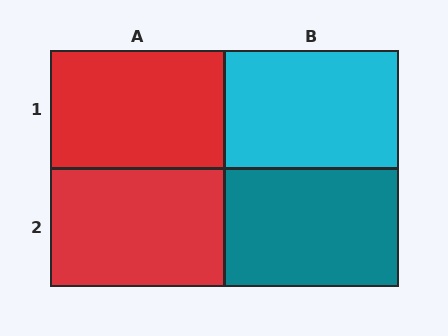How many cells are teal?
1 cell is teal.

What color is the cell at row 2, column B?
Teal.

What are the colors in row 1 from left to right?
Red, cyan.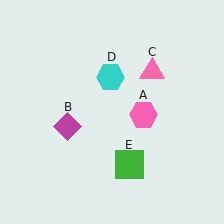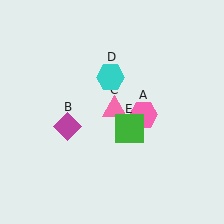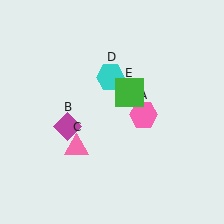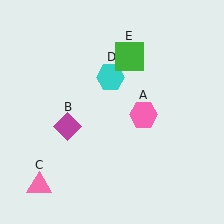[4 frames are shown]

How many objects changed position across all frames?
2 objects changed position: pink triangle (object C), green square (object E).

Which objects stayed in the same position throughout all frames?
Pink hexagon (object A) and magenta diamond (object B) and cyan hexagon (object D) remained stationary.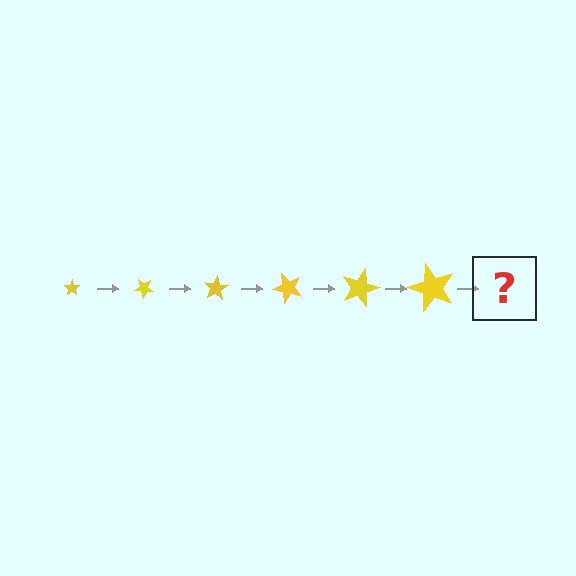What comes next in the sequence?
The next element should be a star, larger than the previous one and rotated 240 degrees from the start.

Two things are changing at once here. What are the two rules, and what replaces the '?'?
The two rules are that the star grows larger each step and it rotates 40 degrees each step. The '?' should be a star, larger than the previous one and rotated 240 degrees from the start.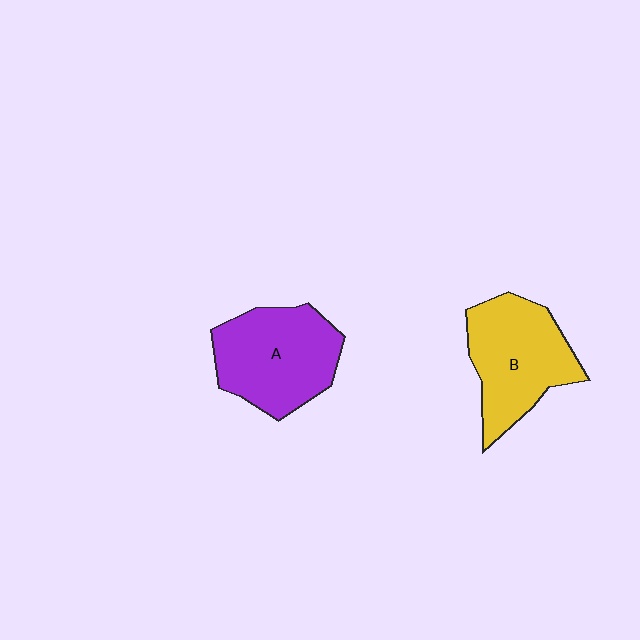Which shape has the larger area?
Shape A (purple).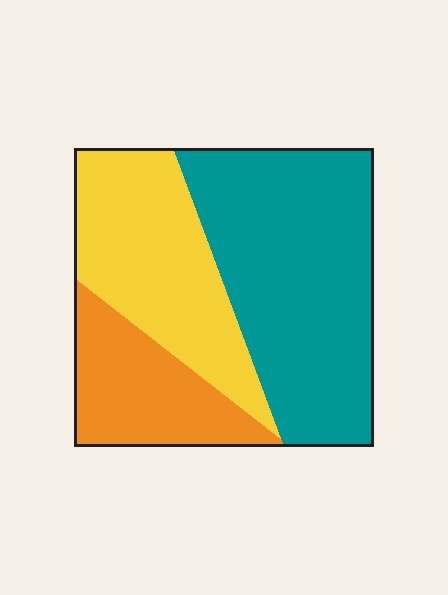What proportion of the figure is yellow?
Yellow takes up between a quarter and a half of the figure.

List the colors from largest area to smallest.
From largest to smallest: teal, yellow, orange.